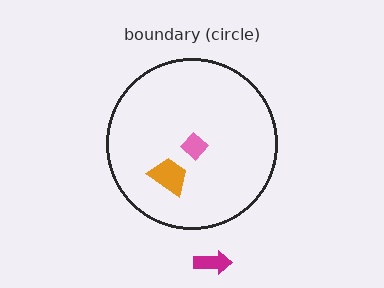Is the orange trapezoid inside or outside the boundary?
Inside.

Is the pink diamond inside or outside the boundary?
Inside.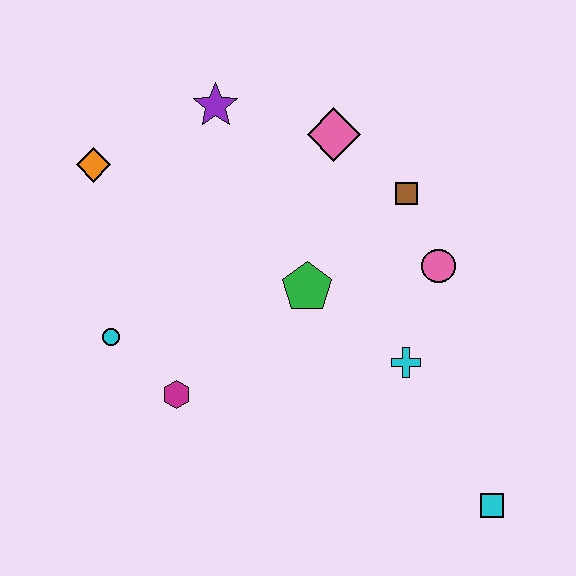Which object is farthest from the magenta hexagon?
The cyan square is farthest from the magenta hexagon.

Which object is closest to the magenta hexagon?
The cyan circle is closest to the magenta hexagon.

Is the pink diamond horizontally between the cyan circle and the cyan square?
Yes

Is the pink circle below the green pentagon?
No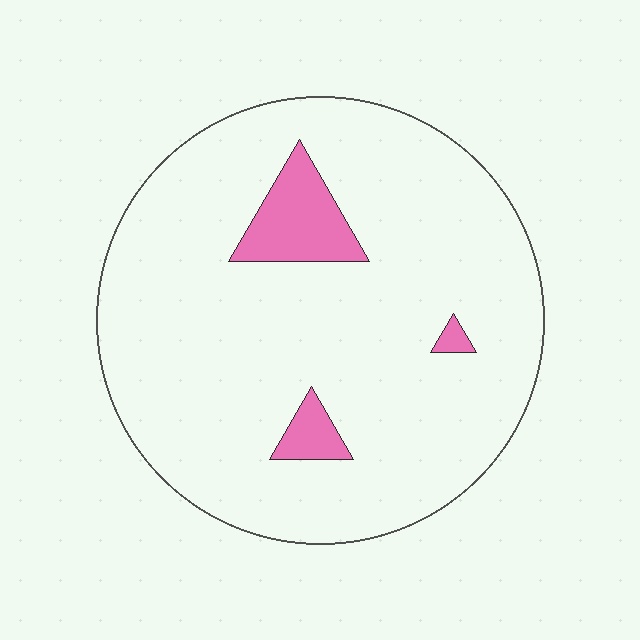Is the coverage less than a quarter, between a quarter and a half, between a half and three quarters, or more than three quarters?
Less than a quarter.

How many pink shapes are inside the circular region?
3.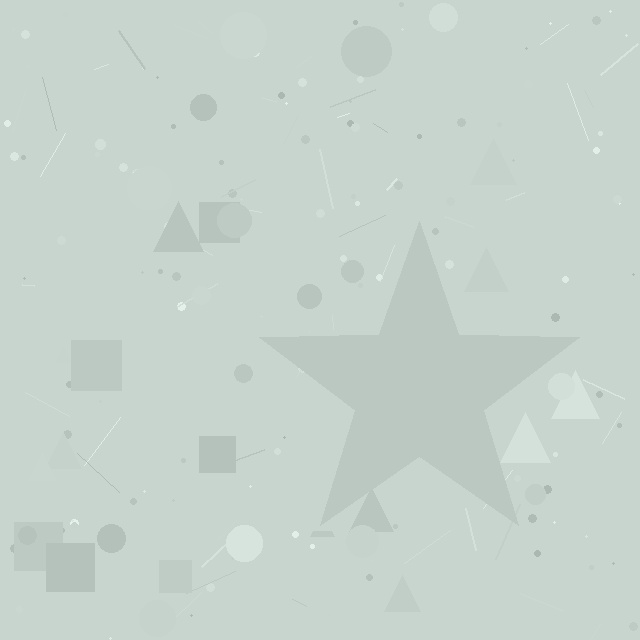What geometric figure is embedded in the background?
A star is embedded in the background.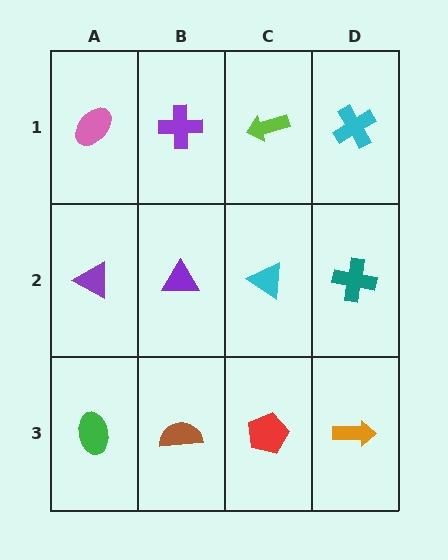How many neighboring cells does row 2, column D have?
3.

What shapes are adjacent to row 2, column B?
A purple cross (row 1, column B), a brown semicircle (row 3, column B), a purple triangle (row 2, column A), a cyan triangle (row 2, column C).